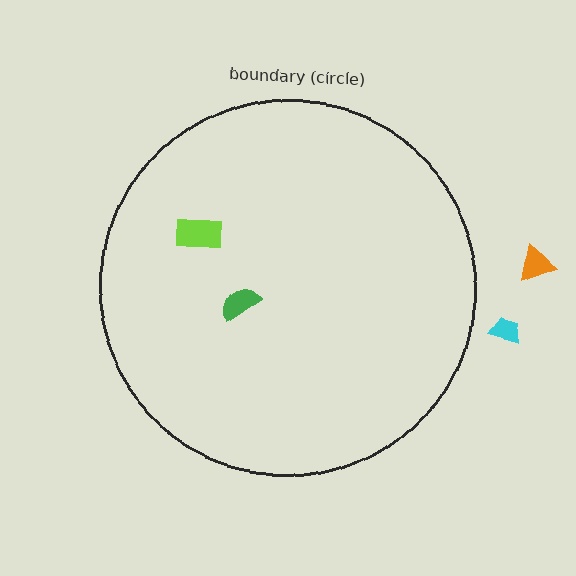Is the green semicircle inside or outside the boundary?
Inside.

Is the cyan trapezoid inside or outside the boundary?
Outside.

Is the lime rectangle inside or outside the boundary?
Inside.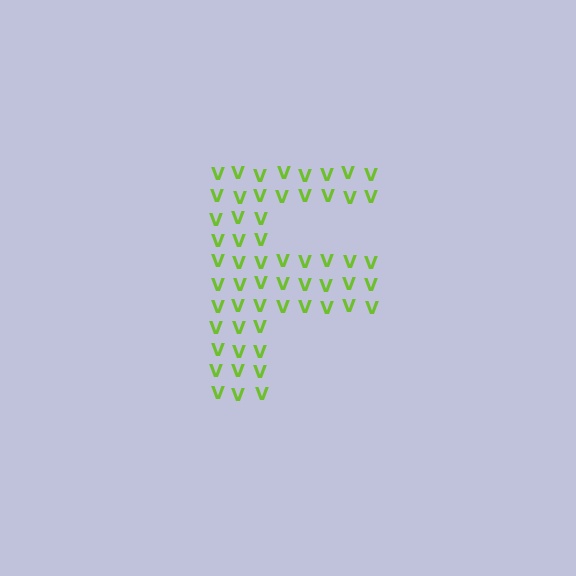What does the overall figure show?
The overall figure shows the letter F.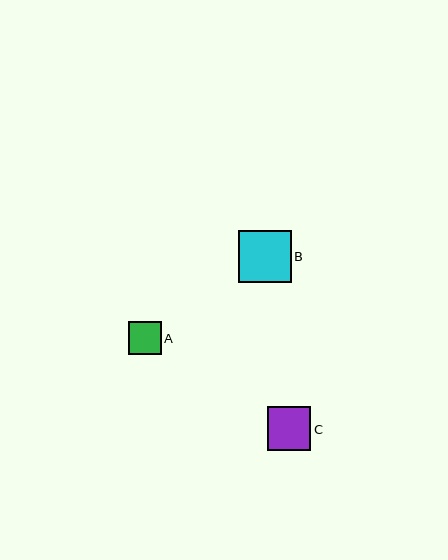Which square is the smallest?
Square A is the smallest with a size of approximately 33 pixels.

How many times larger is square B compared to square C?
Square B is approximately 1.2 times the size of square C.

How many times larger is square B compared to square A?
Square B is approximately 1.6 times the size of square A.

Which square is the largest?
Square B is the largest with a size of approximately 53 pixels.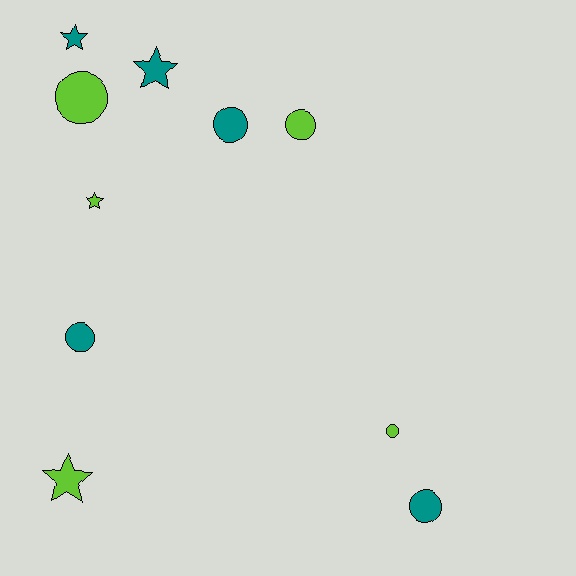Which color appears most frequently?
Lime, with 5 objects.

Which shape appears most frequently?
Circle, with 6 objects.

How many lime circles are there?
There are 3 lime circles.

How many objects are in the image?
There are 10 objects.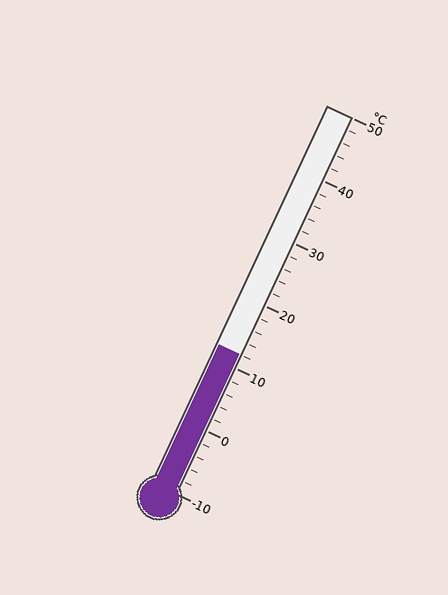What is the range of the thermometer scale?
The thermometer scale ranges from -10°C to 50°C.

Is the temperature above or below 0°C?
The temperature is above 0°C.